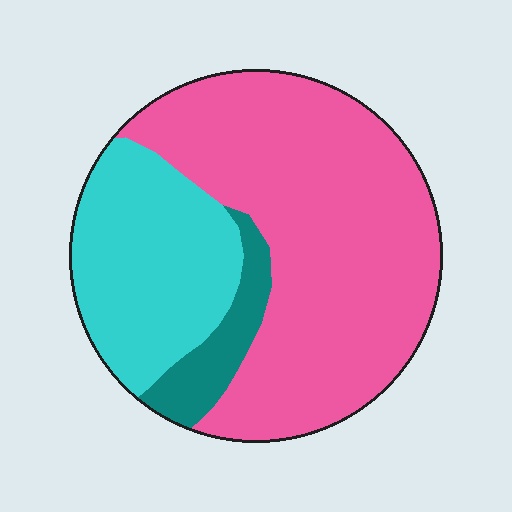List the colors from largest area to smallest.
From largest to smallest: pink, cyan, teal.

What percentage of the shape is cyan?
Cyan covers 28% of the shape.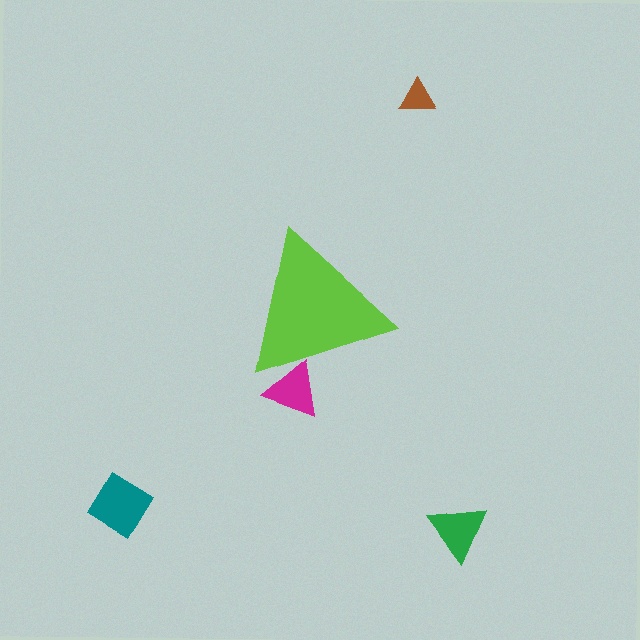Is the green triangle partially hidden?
No, the green triangle is fully visible.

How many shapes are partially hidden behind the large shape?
1 shape is partially hidden.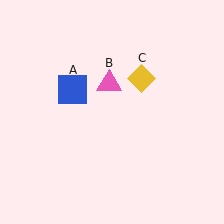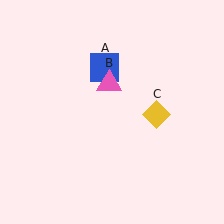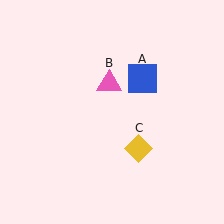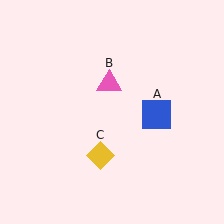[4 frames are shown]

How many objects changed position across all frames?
2 objects changed position: blue square (object A), yellow diamond (object C).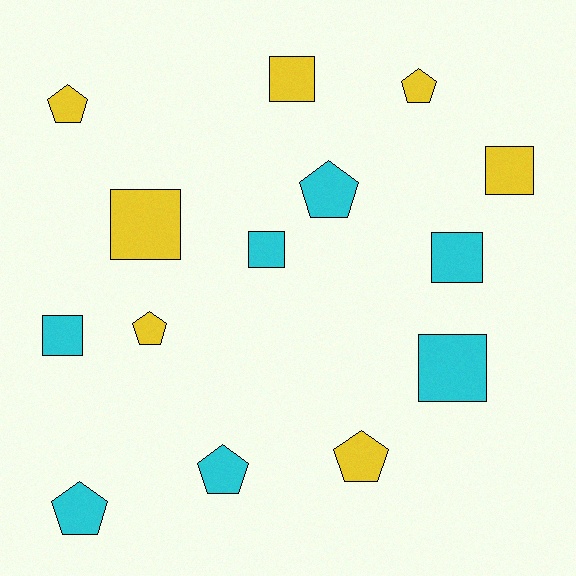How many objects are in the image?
There are 14 objects.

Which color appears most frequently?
Yellow, with 7 objects.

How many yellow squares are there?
There are 3 yellow squares.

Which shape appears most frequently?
Square, with 7 objects.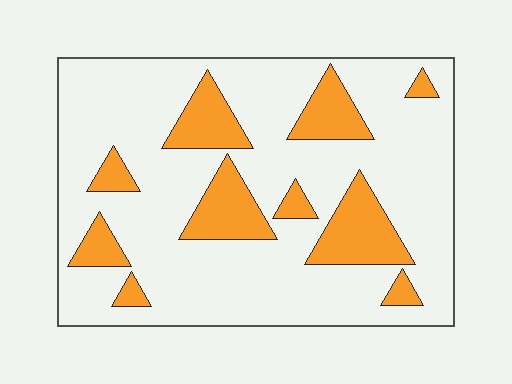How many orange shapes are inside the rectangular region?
10.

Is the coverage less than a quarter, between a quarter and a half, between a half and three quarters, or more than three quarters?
Less than a quarter.